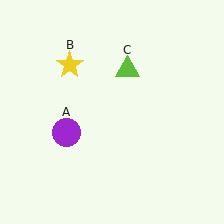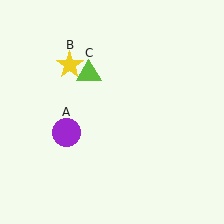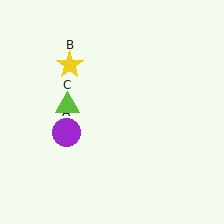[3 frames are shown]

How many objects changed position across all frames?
1 object changed position: lime triangle (object C).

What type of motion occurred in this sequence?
The lime triangle (object C) rotated counterclockwise around the center of the scene.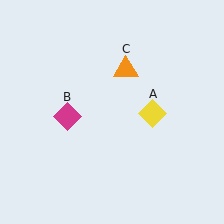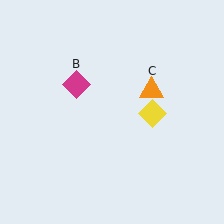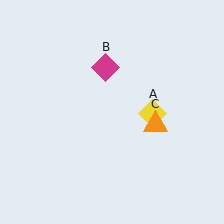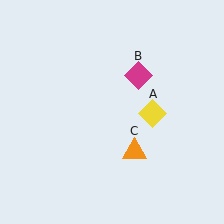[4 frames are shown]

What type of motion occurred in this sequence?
The magenta diamond (object B), orange triangle (object C) rotated clockwise around the center of the scene.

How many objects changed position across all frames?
2 objects changed position: magenta diamond (object B), orange triangle (object C).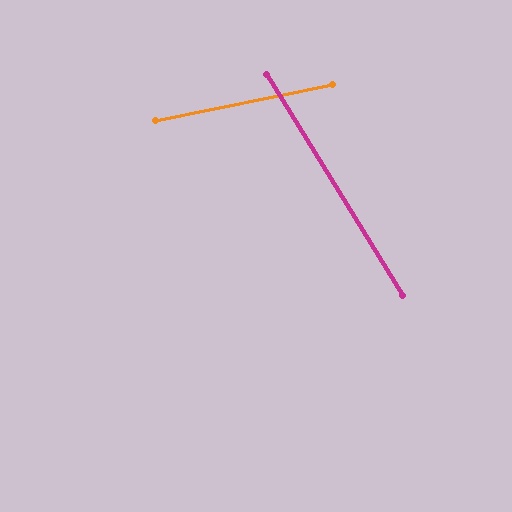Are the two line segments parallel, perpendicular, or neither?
Neither parallel nor perpendicular — they differ by about 70°.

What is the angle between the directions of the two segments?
Approximately 70 degrees.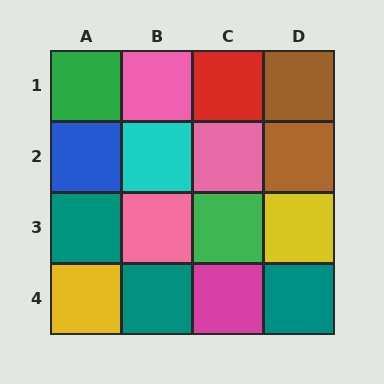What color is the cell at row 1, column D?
Brown.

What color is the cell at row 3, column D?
Yellow.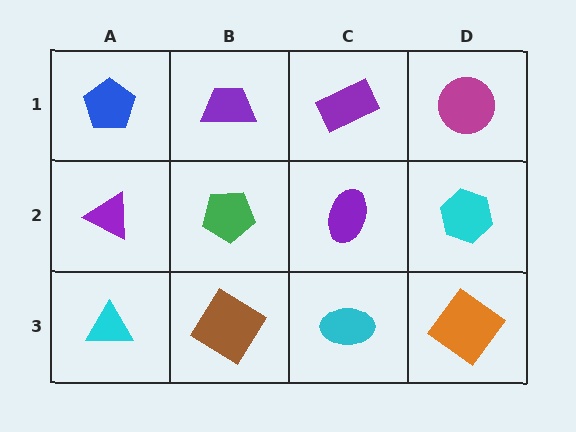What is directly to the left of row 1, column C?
A purple trapezoid.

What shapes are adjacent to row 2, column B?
A purple trapezoid (row 1, column B), a brown diamond (row 3, column B), a purple triangle (row 2, column A), a purple ellipse (row 2, column C).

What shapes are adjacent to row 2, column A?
A blue pentagon (row 1, column A), a cyan triangle (row 3, column A), a green pentagon (row 2, column B).